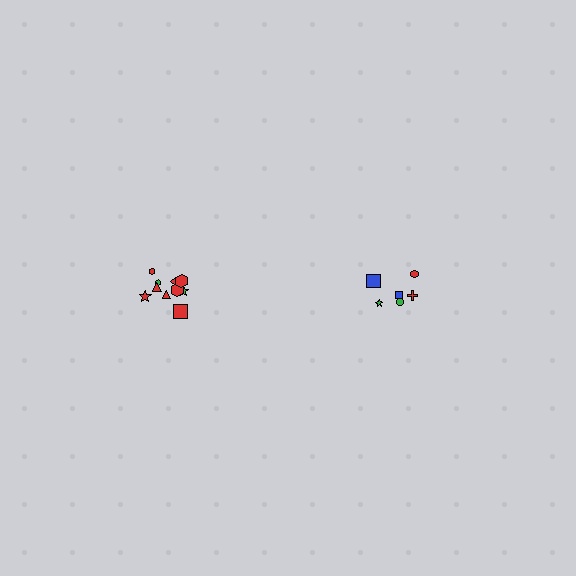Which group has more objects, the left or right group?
The left group.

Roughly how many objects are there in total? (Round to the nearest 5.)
Roughly 15 objects in total.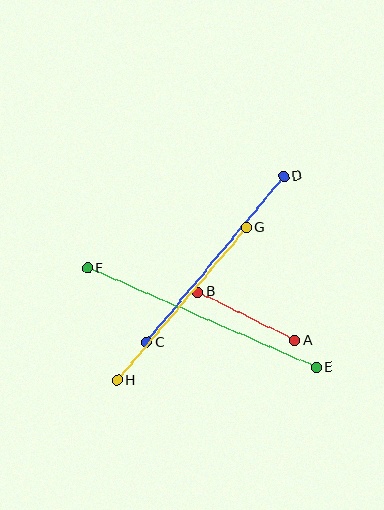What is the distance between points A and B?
The distance is approximately 108 pixels.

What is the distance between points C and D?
The distance is approximately 215 pixels.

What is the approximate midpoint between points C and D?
The midpoint is at approximately (215, 259) pixels.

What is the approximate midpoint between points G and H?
The midpoint is at approximately (182, 304) pixels.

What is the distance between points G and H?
The distance is approximately 200 pixels.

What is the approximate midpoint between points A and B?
The midpoint is at approximately (246, 316) pixels.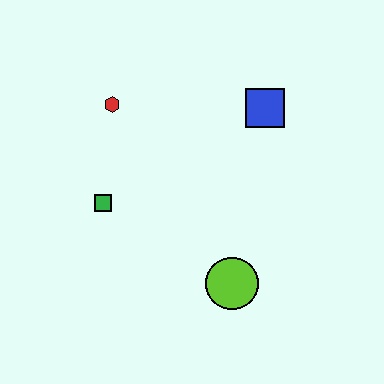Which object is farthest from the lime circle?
The red hexagon is farthest from the lime circle.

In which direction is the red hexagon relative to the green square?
The red hexagon is above the green square.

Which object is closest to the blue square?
The red hexagon is closest to the blue square.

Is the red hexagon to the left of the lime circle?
Yes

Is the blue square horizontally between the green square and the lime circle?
No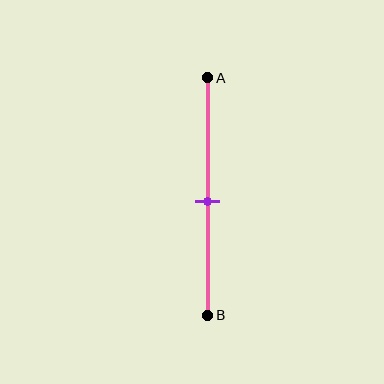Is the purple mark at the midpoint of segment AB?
Yes, the mark is approximately at the midpoint.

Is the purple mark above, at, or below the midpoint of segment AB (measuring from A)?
The purple mark is approximately at the midpoint of segment AB.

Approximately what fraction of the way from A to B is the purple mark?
The purple mark is approximately 50% of the way from A to B.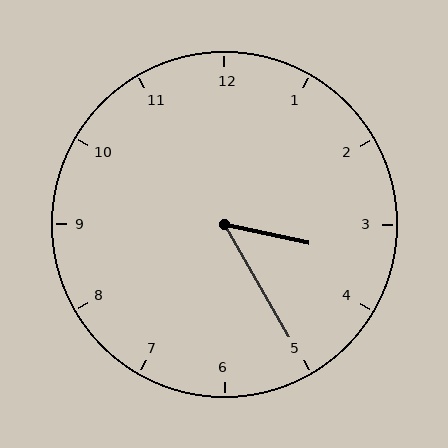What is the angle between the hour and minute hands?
Approximately 48 degrees.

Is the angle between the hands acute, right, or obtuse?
It is acute.